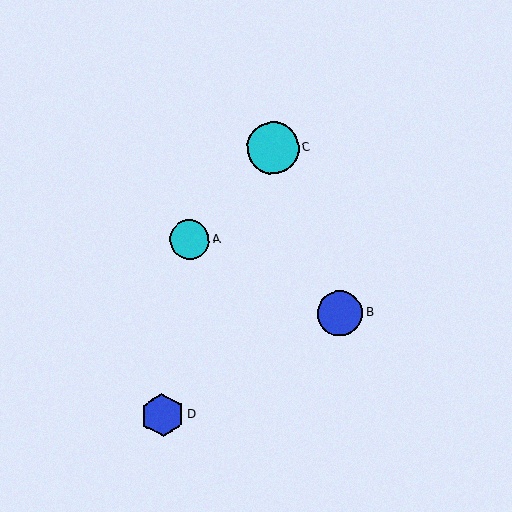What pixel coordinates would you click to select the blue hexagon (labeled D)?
Click at (162, 415) to select the blue hexagon D.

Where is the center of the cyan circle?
The center of the cyan circle is at (273, 148).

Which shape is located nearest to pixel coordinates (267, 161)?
The cyan circle (labeled C) at (273, 148) is nearest to that location.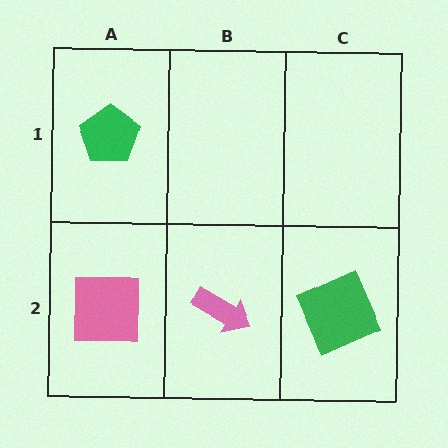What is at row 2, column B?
A pink arrow.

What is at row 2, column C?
A green square.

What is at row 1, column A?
A green pentagon.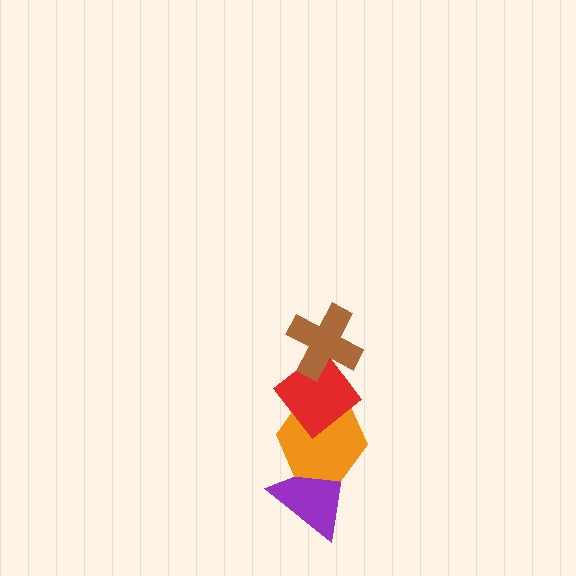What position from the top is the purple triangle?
The purple triangle is 4th from the top.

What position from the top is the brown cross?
The brown cross is 1st from the top.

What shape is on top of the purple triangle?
The orange hexagon is on top of the purple triangle.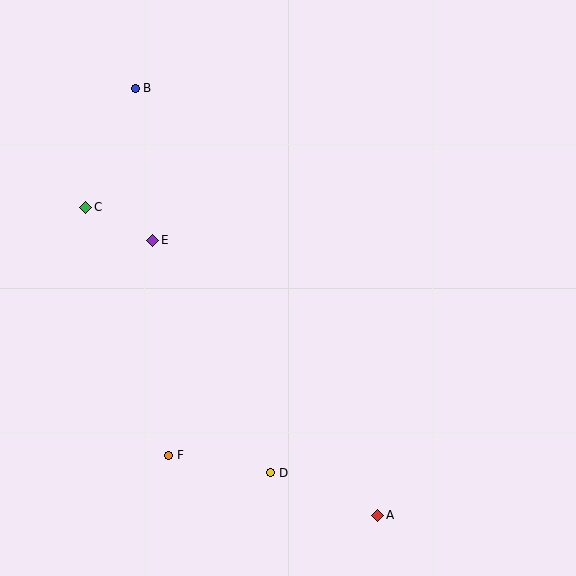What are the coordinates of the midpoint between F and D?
The midpoint between F and D is at (220, 464).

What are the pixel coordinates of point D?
Point D is at (271, 473).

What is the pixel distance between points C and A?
The distance between C and A is 424 pixels.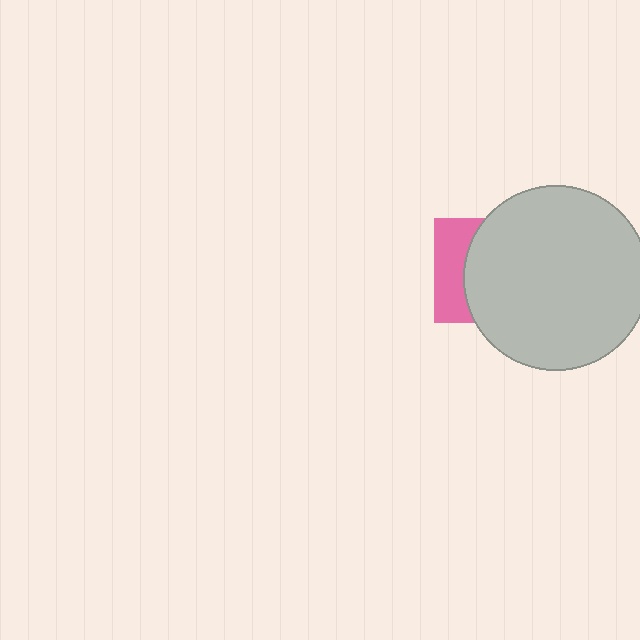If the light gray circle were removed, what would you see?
You would see the complete pink square.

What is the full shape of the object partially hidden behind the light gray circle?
The partially hidden object is a pink square.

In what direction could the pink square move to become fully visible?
The pink square could move left. That would shift it out from behind the light gray circle entirely.